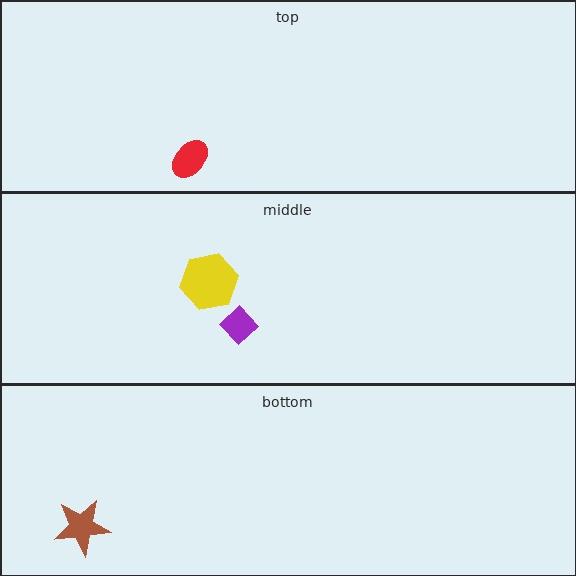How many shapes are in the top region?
1.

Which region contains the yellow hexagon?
The middle region.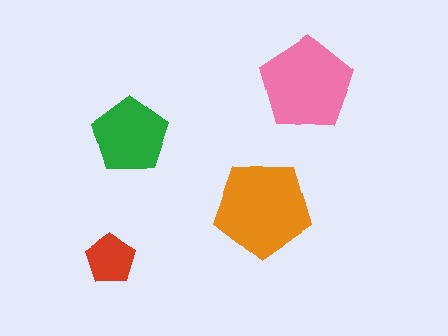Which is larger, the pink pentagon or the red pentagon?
The pink one.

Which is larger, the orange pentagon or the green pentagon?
The orange one.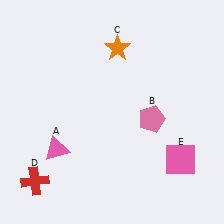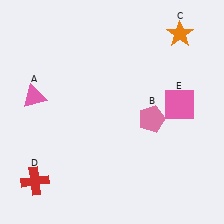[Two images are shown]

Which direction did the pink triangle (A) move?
The pink triangle (A) moved up.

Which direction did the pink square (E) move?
The pink square (E) moved up.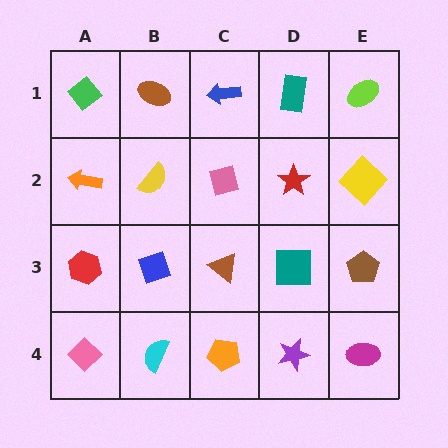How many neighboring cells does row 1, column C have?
3.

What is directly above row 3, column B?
A yellow semicircle.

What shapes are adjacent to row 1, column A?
An orange arrow (row 2, column A), a brown ellipse (row 1, column B).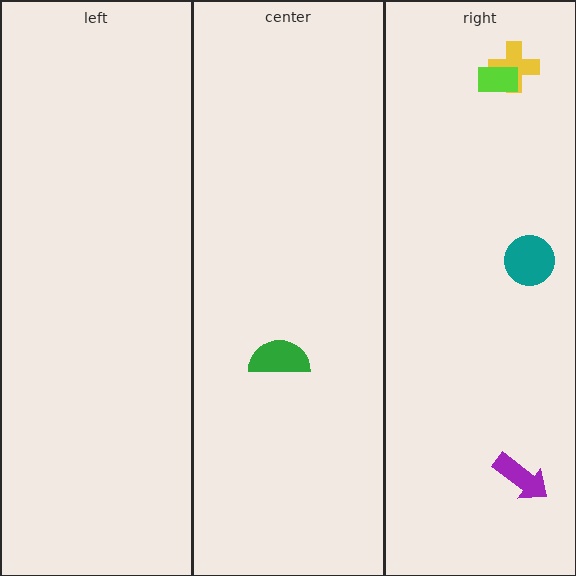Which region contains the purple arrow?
The right region.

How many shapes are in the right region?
4.